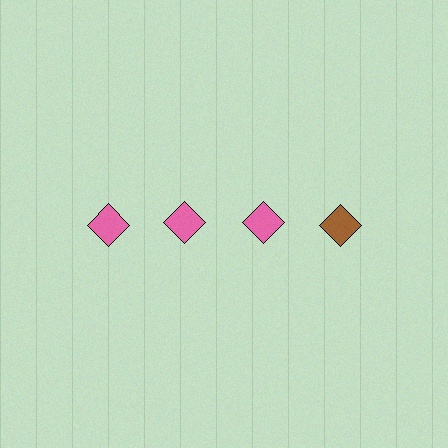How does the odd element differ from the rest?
It has a different color: brown instead of pink.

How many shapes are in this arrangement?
There are 4 shapes arranged in a grid pattern.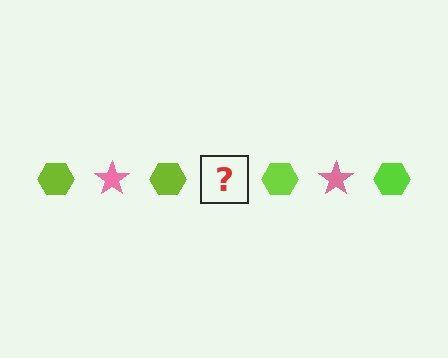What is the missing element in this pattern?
The missing element is a pink star.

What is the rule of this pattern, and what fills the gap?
The rule is that the pattern alternates between lime hexagon and pink star. The gap should be filled with a pink star.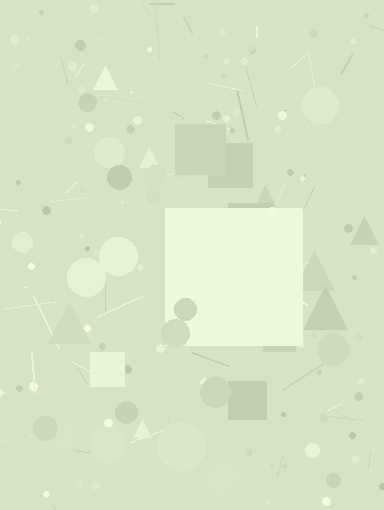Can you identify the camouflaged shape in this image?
The camouflaged shape is a square.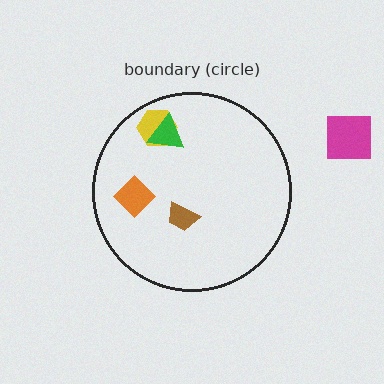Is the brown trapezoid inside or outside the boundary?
Inside.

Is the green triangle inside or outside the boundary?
Inside.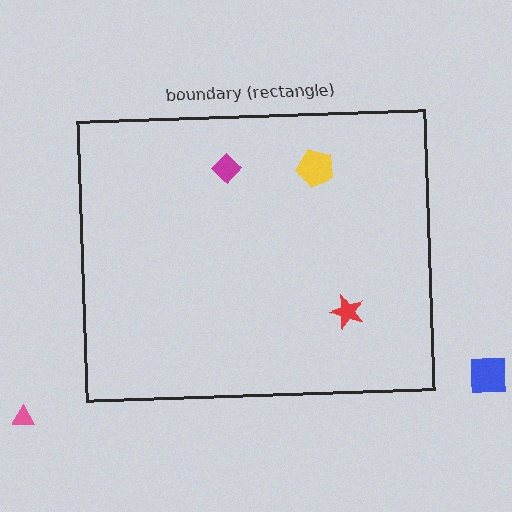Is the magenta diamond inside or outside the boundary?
Inside.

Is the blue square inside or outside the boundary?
Outside.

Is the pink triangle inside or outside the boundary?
Outside.